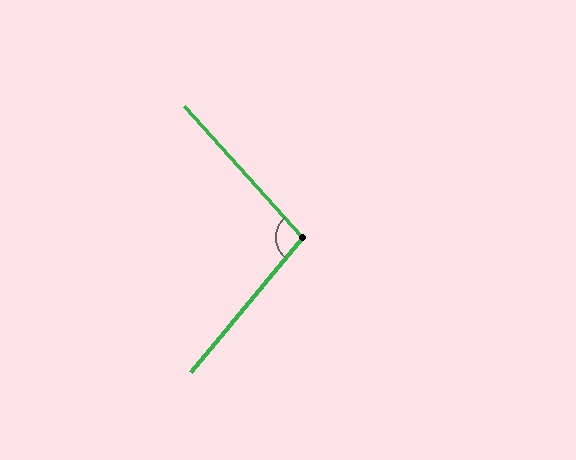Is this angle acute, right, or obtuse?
It is obtuse.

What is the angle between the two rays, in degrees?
Approximately 99 degrees.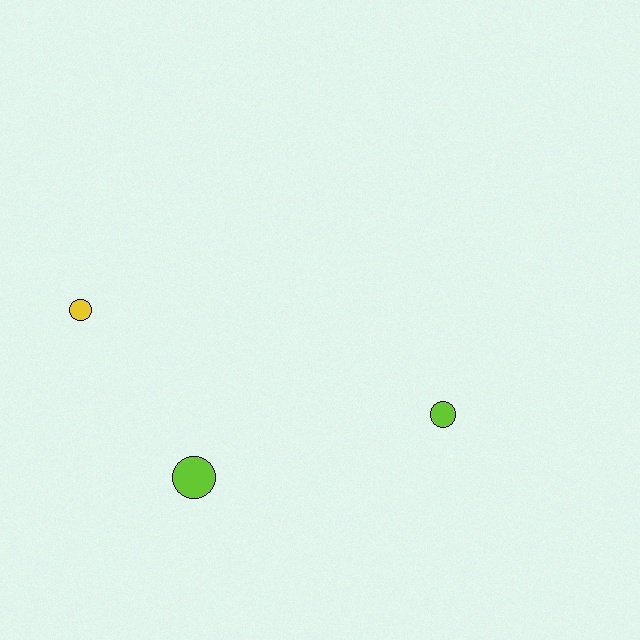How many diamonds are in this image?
There are no diamonds.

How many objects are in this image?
There are 3 objects.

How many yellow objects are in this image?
There is 1 yellow object.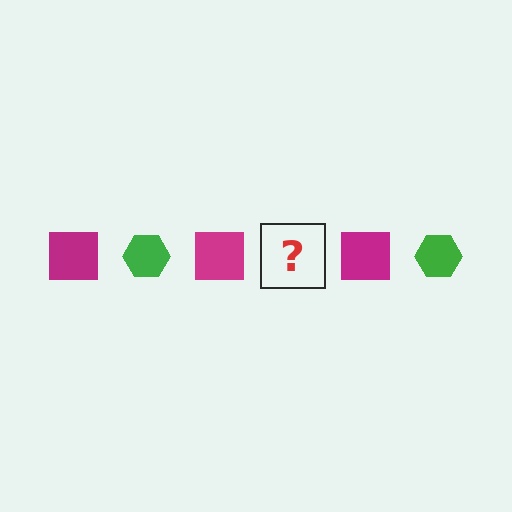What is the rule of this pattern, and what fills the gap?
The rule is that the pattern alternates between magenta square and green hexagon. The gap should be filled with a green hexagon.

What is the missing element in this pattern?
The missing element is a green hexagon.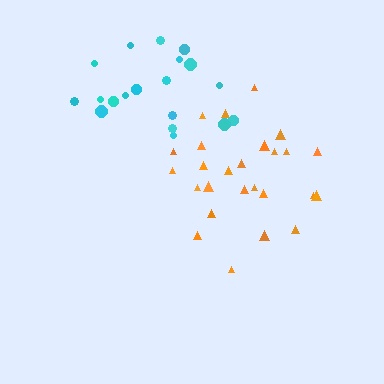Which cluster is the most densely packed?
Orange.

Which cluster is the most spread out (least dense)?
Cyan.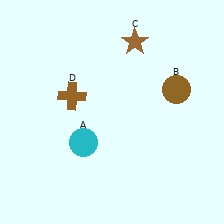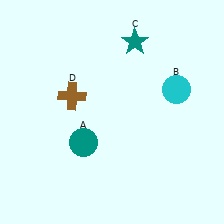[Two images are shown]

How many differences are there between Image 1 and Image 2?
There are 3 differences between the two images.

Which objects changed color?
A changed from cyan to teal. B changed from brown to cyan. C changed from brown to teal.